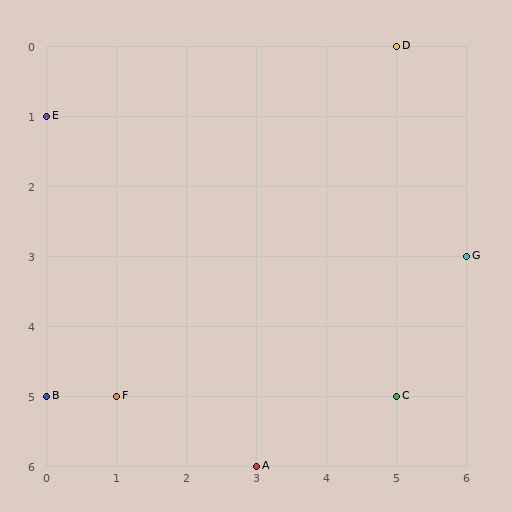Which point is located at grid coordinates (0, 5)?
Point B is at (0, 5).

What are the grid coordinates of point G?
Point G is at grid coordinates (6, 3).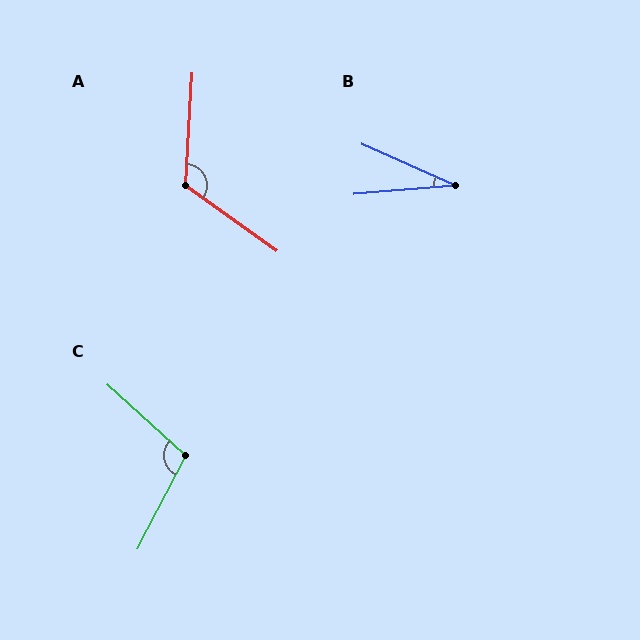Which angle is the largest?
A, at approximately 122 degrees.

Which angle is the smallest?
B, at approximately 28 degrees.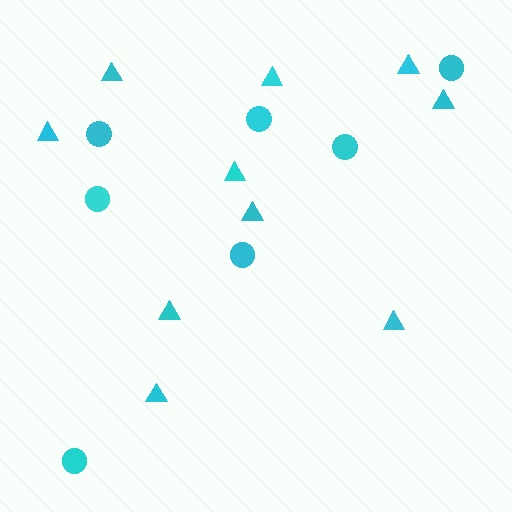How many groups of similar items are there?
There are 2 groups: one group of triangles (10) and one group of circles (7).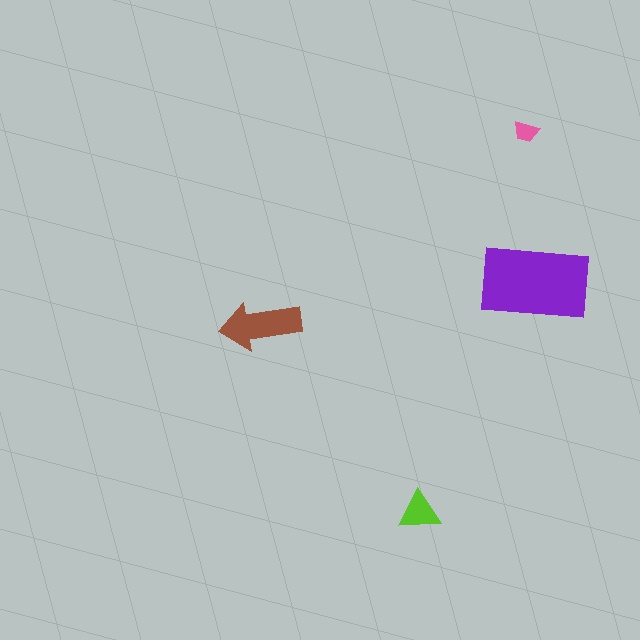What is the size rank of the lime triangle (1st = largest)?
3rd.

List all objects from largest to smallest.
The purple rectangle, the brown arrow, the lime triangle, the pink trapezoid.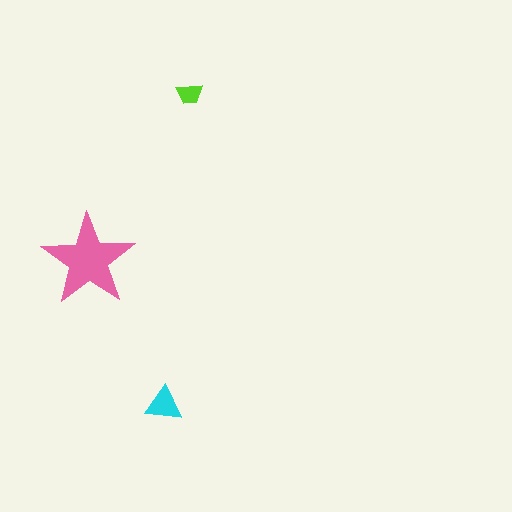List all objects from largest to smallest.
The pink star, the cyan triangle, the lime trapezoid.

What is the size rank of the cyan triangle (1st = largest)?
2nd.